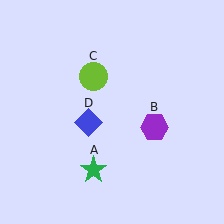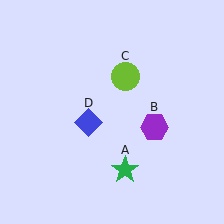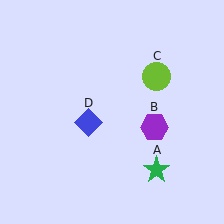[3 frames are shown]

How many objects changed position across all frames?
2 objects changed position: green star (object A), lime circle (object C).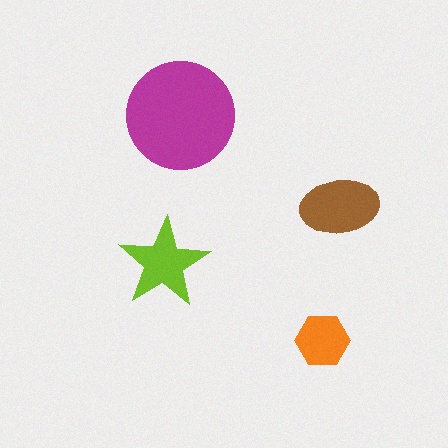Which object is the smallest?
The orange hexagon.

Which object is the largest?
The magenta circle.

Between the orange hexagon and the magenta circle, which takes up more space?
The magenta circle.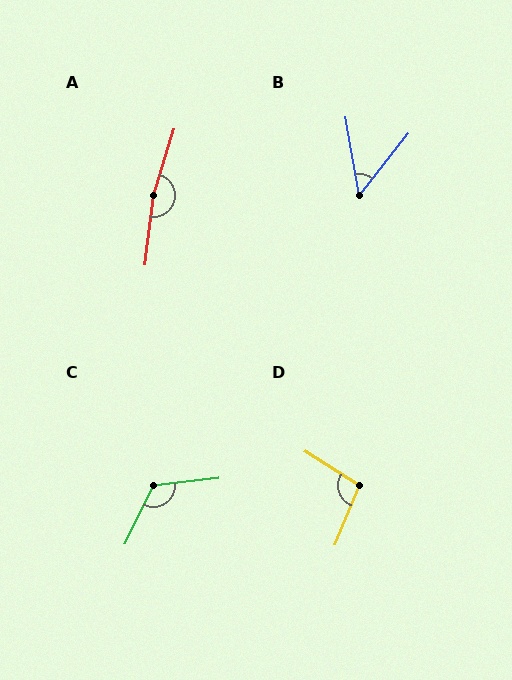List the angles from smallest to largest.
B (48°), D (101°), C (123°), A (170°).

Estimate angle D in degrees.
Approximately 101 degrees.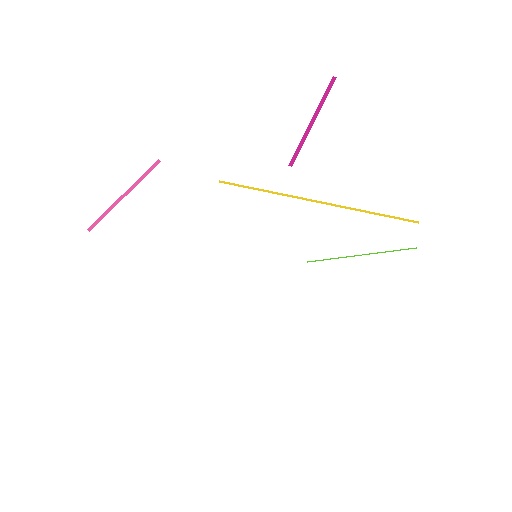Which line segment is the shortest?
The magenta line is the shortest at approximately 100 pixels.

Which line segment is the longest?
The yellow line is the longest at approximately 204 pixels.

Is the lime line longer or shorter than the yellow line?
The yellow line is longer than the lime line.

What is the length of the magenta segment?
The magenta segment is approximately 100 pixels long.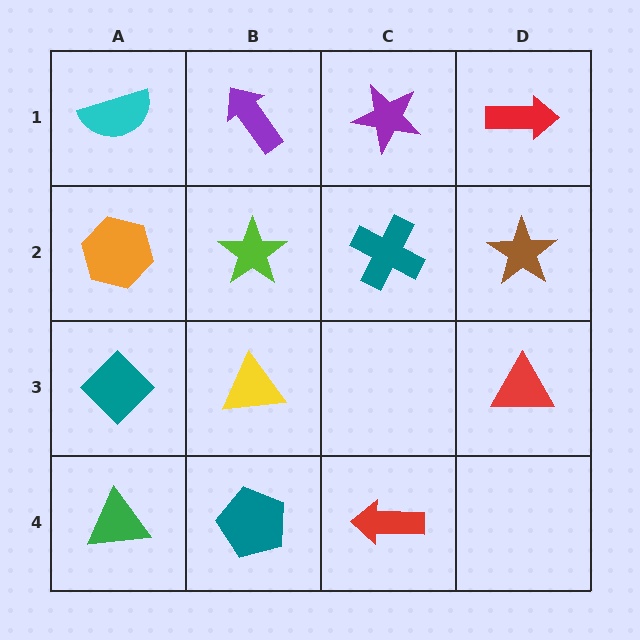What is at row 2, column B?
A lime star.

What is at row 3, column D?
A red triangle.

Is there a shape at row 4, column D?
No, that cell is empty.